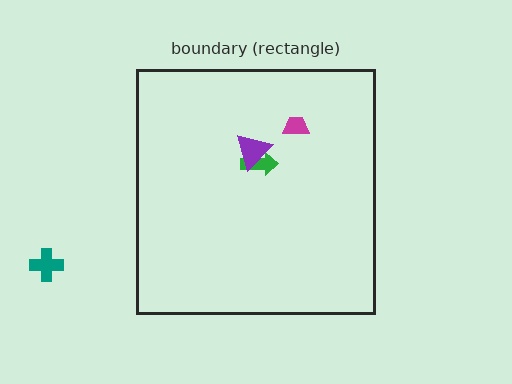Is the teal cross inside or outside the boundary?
Outside.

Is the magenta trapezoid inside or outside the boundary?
Inside.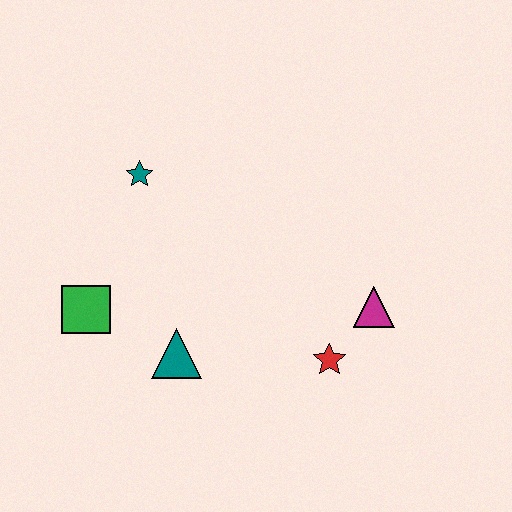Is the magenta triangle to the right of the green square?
Yes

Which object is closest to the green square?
The teal triangle is closest to the green square.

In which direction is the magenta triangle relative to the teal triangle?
The magenta triangle is to the right of the teal triangle.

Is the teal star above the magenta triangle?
Yes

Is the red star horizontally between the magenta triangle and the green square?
Yes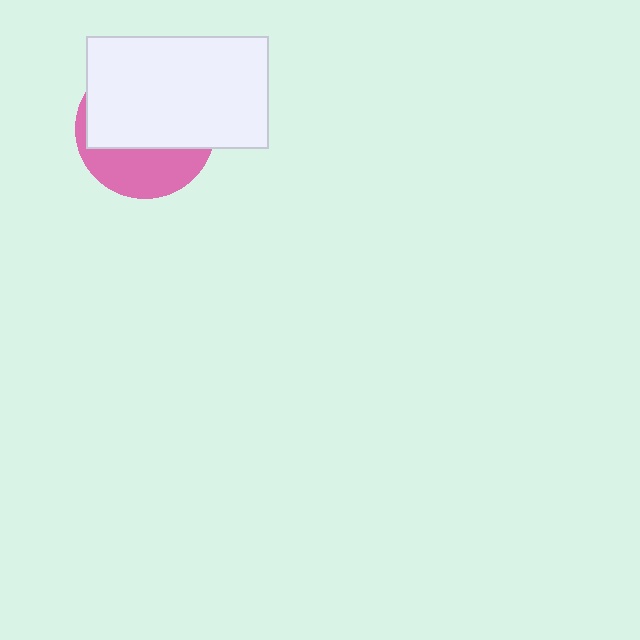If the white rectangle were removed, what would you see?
You would see the complete pink circle.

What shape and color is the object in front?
The object in front is a white rectangle.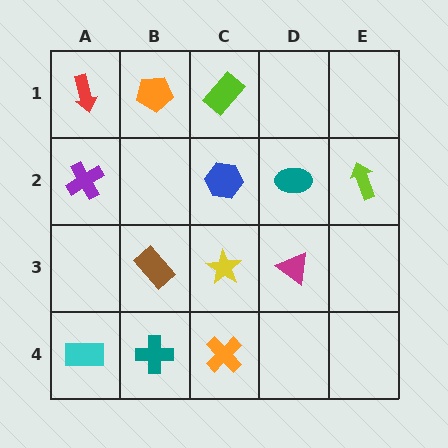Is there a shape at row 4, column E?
No, that cell is empty.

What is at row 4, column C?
An orange cross.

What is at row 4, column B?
A teal cross.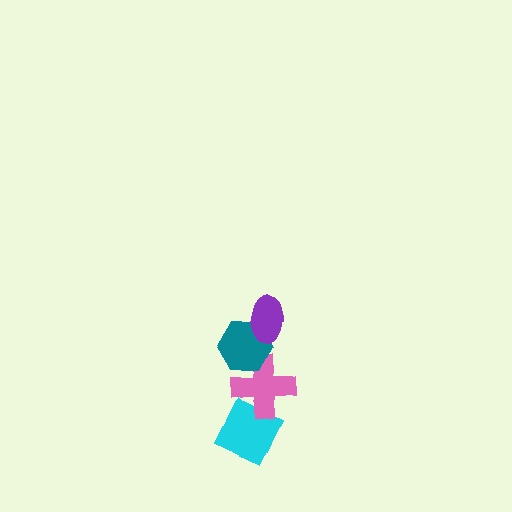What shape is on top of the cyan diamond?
The pink cross is on top of the cyan diamond.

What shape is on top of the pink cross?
The teal hexagon is on top of the pink cross.